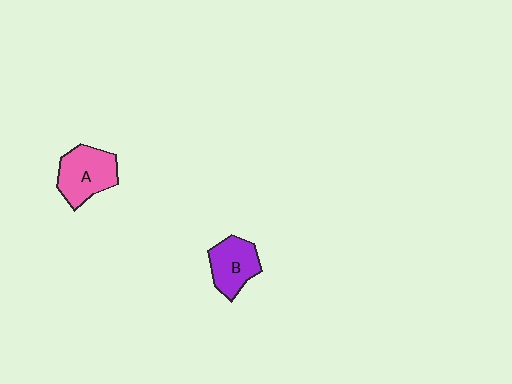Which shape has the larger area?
Shape A (pink).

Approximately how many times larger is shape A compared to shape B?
Approximately 1.2 times.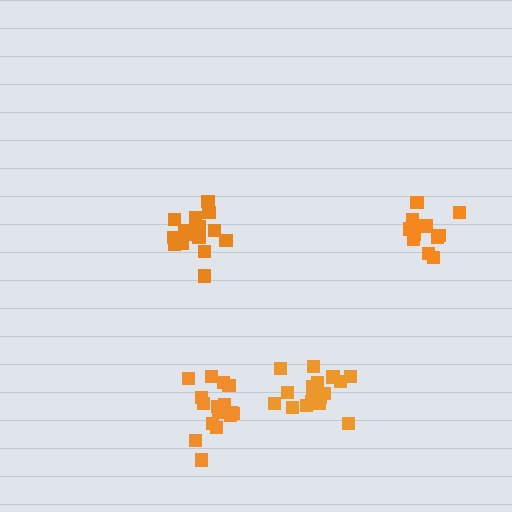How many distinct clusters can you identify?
There are 4 distinct clusters.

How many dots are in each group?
Group 1: 16 dots, Group 2: 13 dots, Group 3: 18 dots, Group 4: 18 dots (65 total).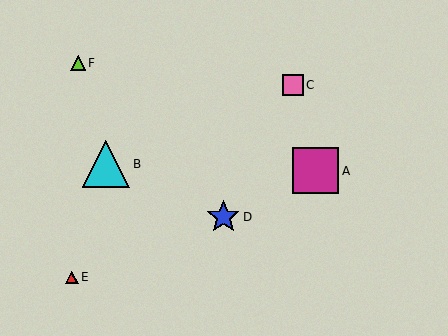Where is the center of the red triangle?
The center of the red triangle is at (72, 277).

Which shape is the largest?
The cyan triangle (labeled B) is the largest.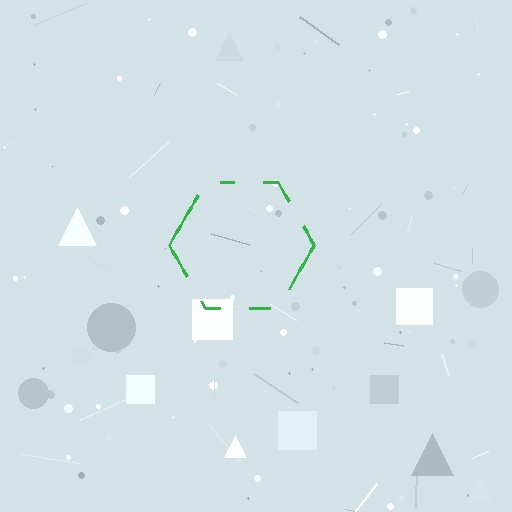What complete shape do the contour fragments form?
The contour fragments form a hexagon.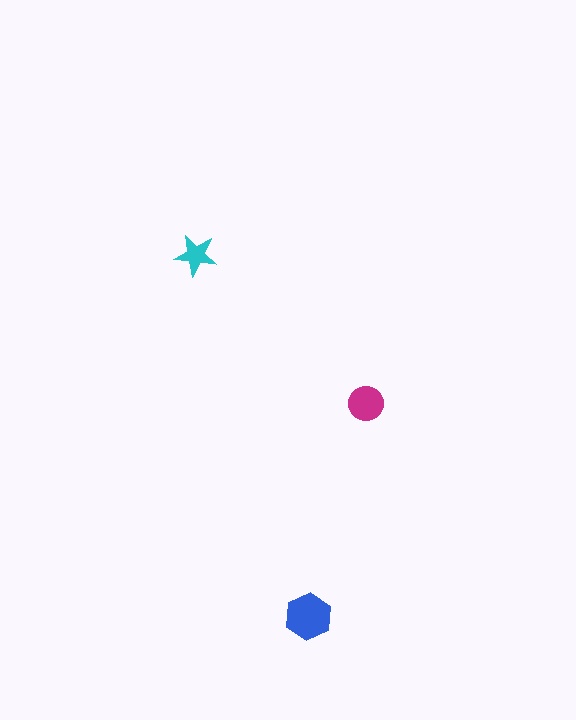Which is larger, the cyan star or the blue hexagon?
The blue hexagon.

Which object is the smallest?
The cyan star.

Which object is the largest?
The blue hexagon.